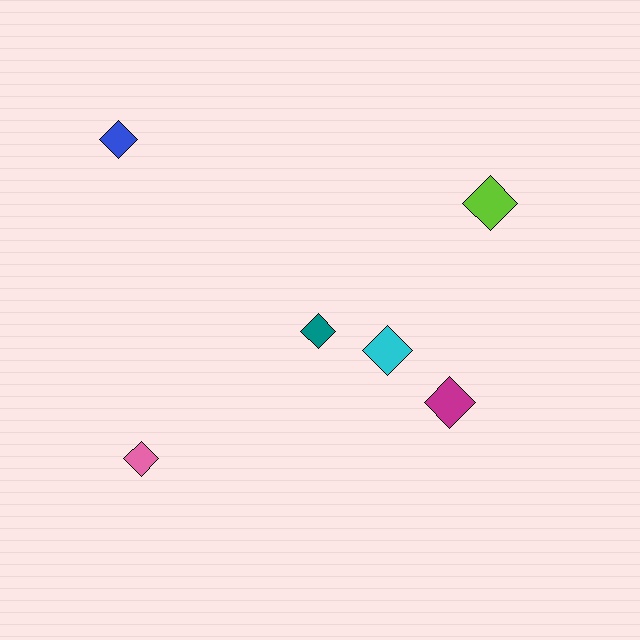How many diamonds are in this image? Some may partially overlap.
There are 6 diamonds.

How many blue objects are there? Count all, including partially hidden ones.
There is 1 blue object.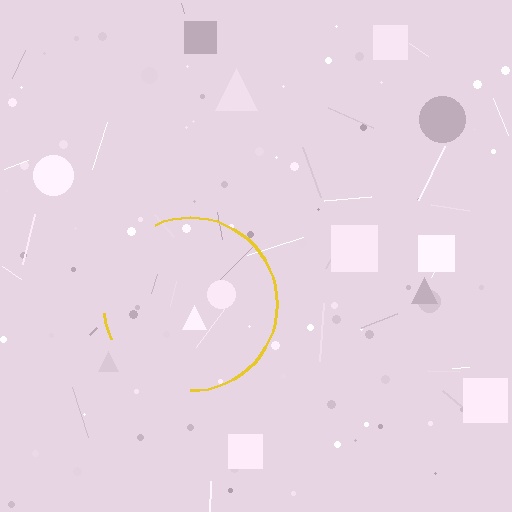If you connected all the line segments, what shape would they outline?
They would outline a circle.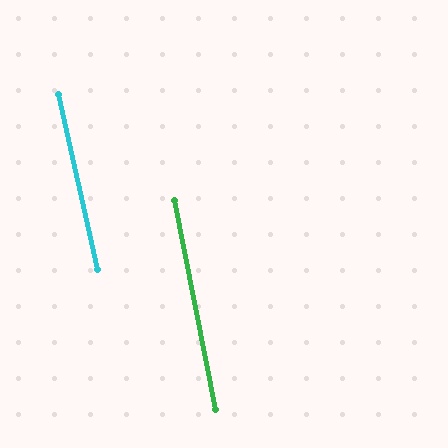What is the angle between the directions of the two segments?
Approximately 1 degree.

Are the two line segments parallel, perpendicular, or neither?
Parallel — their directions differ by only 1.3°.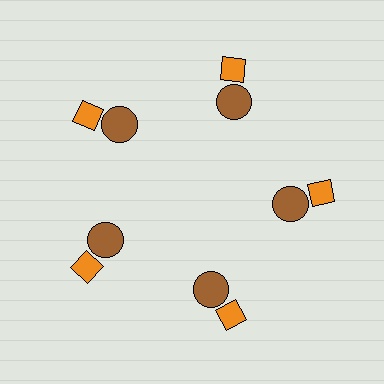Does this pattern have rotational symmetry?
Yes, this pattern has 5-fold rotational symmetry. It looks the same after rotating 72 degrees around the center.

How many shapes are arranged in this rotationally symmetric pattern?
There are 10 shapes, arranged in 5 groups of 2.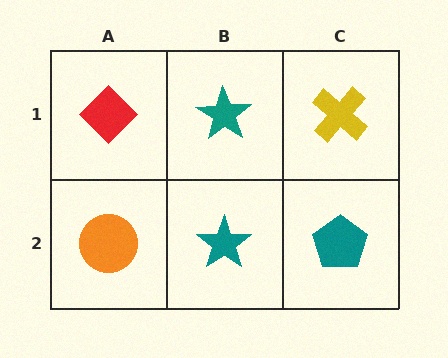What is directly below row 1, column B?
A teal star.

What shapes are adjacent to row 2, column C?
A yellow cross (row 1, column C), a teal star (row 2, column B).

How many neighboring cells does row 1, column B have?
3.